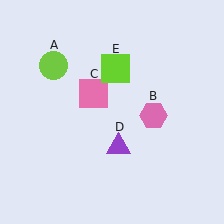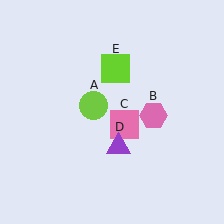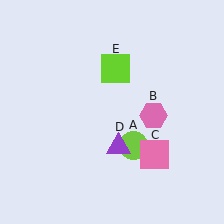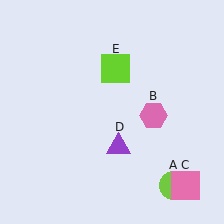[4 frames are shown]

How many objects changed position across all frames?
2 objects changed position: lime circle (object A), pink square (object C).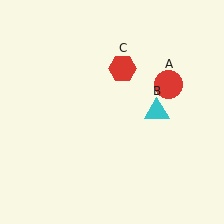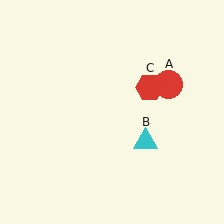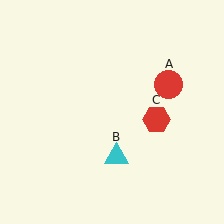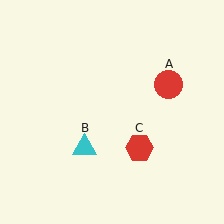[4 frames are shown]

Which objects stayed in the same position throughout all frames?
Red circle (object A) remained stationary.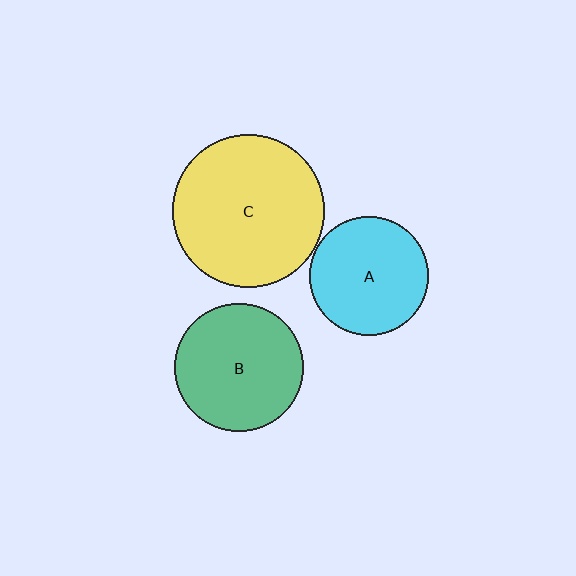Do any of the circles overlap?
No, none of the circles overlap.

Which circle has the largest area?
Circle C (yellow).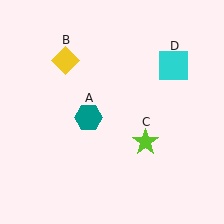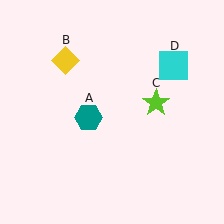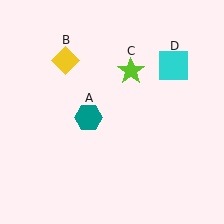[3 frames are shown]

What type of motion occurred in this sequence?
The lime star (object C) rotated counterclockwise around the center of the scene.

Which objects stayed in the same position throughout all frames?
Teal hexagon (object A) and yellow diamond (object B) and cyan square (object D) remained stationary.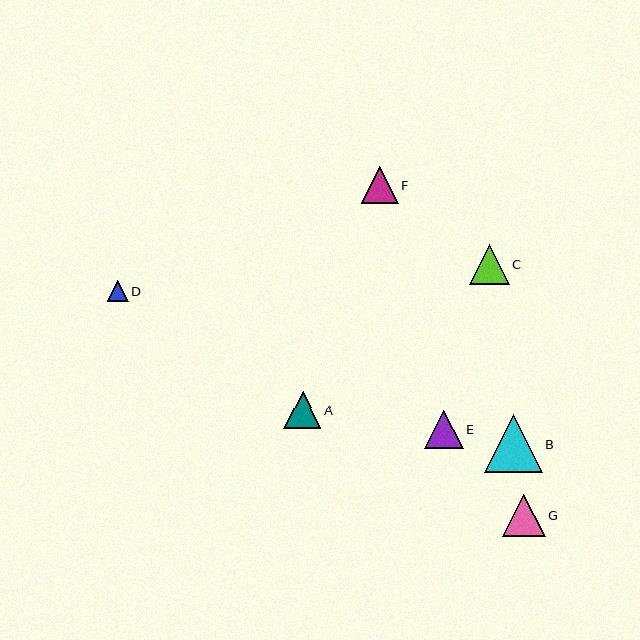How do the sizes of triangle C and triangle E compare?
Triangle C and triangle E are approximately the same size.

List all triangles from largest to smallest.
From largest to smallest: B, G, C, E, A, F, D.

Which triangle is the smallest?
Triangle D is the smallest with a size of approximately 21 pixels.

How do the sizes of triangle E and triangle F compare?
Triangle E and triangle F are approximately the same size.